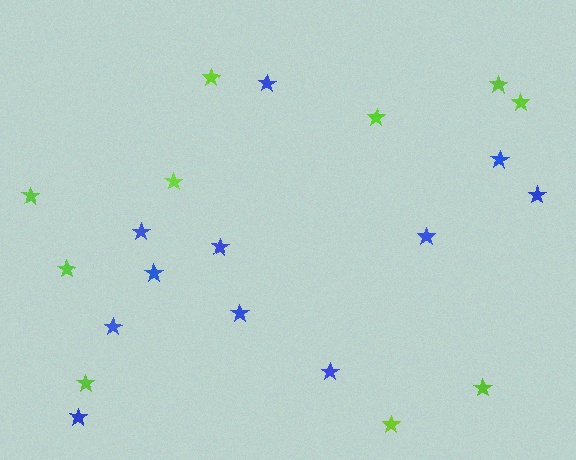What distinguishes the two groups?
There are 2 groups: one group of blue stars (11) and one group of lime stars (10).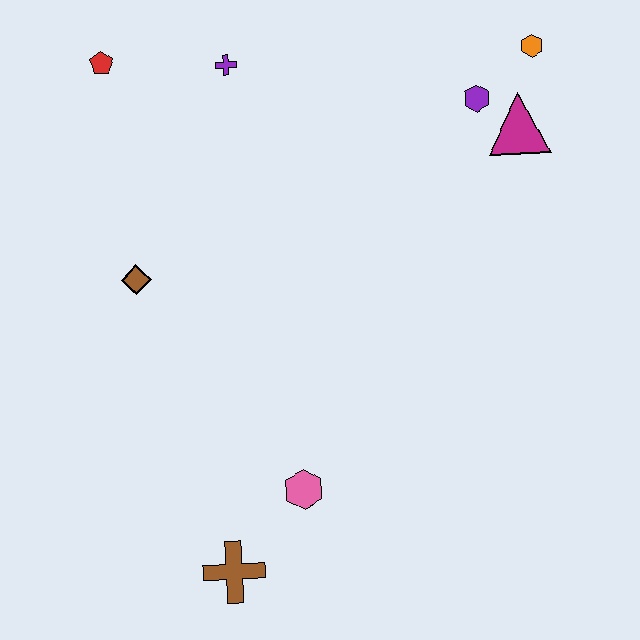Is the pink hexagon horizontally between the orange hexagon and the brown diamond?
Yes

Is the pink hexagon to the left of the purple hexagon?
Yes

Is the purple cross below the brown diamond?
No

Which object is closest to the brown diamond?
The red pentagon is closest to the brown diamond.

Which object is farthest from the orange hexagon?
The brown cross is farthest from the orange hexagon.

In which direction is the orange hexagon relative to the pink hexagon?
The orange hexagon is above the pink hexagon.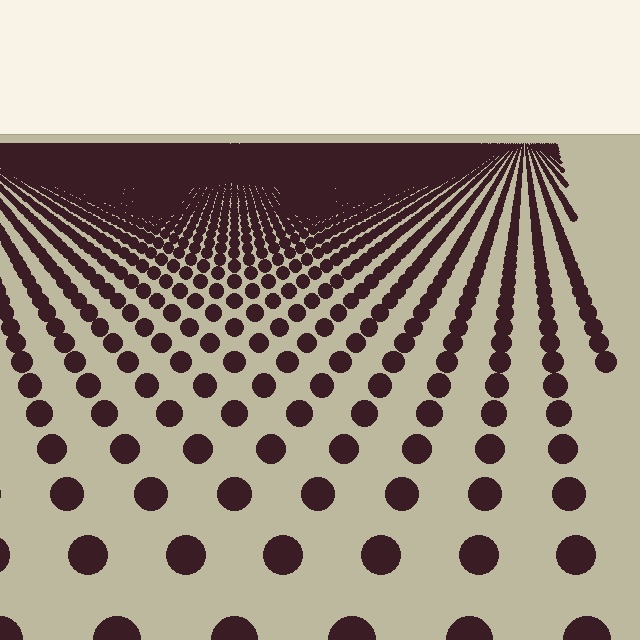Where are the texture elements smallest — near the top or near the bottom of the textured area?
Near the top.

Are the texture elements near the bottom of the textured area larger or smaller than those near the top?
Larger. Near the bottom, elements are closer to the viewer and appear at a bigger on-screen size.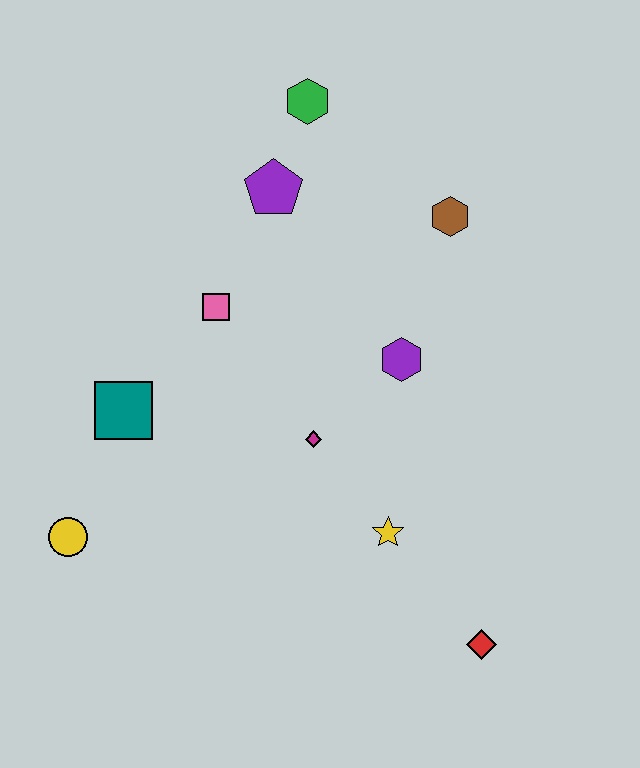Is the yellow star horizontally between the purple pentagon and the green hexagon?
No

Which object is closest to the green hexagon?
The purple pentagon is closest to the green hexagon.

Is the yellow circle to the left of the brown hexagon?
Yes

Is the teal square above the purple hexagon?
No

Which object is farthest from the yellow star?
The green hexagon is farthest from the yellow star.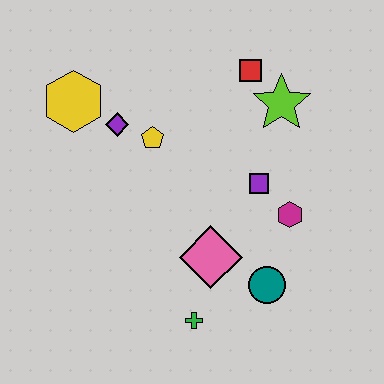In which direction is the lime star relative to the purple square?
The lime star is above the purple square.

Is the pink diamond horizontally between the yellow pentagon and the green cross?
No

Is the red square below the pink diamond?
No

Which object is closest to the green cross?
The pink diamond is closest to the green cross.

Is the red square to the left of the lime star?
Yes